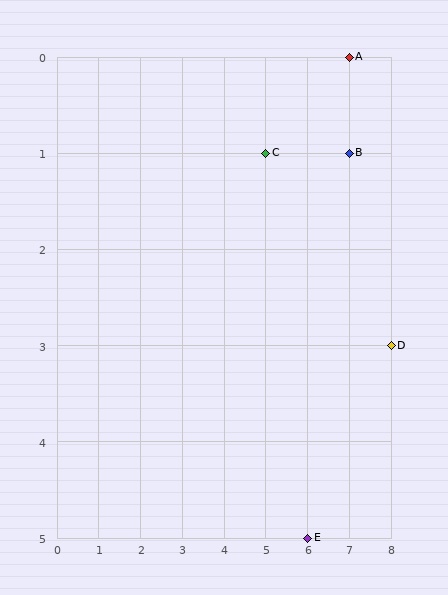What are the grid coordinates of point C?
Point C is at grid coordinates (5, 1).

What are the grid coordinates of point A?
Point A is at grid coordinates (7, 0).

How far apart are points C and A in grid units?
Points C and A are 2 columns and 1 row apart (about 2.2 grid units diagonally).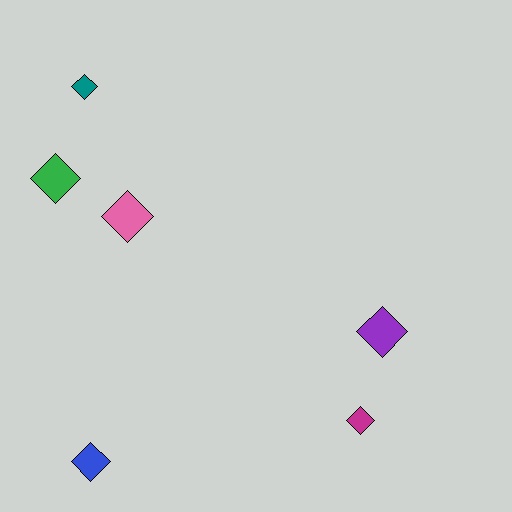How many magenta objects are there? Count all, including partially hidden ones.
There is 1 magenta object.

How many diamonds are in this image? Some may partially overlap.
There are 6 diamonds.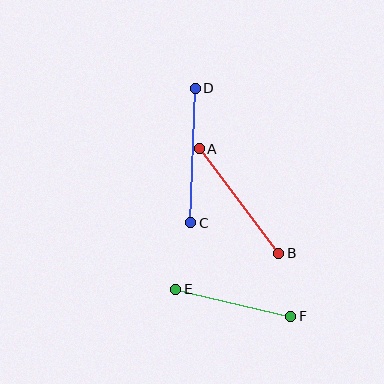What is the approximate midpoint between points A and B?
The midpoint is at approximately (239, 201) pixels.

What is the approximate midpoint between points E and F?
The midpoint is at approximately (233, 303) pixels.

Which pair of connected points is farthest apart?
Points C and D are farthest apart.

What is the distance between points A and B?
The distance is approximately 131 pixels.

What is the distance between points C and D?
The distance is approximately 135 pixels.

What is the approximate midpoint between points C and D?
The midpoint is at approximately (193, 156) pixels.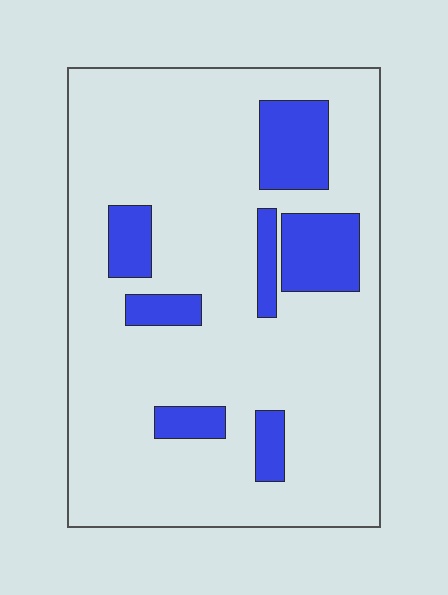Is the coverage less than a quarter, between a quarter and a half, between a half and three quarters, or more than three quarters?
Less than a quarter.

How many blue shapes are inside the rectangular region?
7.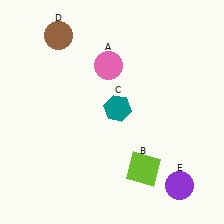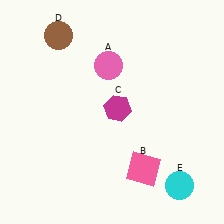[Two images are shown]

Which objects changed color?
B changed from lime to pink. C changed from teal to magenta. E changed from purple to cyan.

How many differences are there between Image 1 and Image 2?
There are 3 differences between the two images.